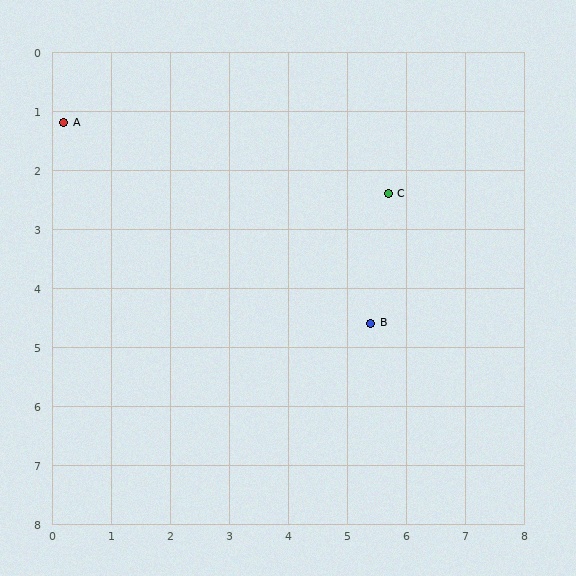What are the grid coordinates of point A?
Point A is at approximately (0.2, 1.2).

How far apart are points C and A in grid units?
Points C and A are about 5.6 grid units apart.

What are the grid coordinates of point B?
Point B is at approximately (5.4, 4.6).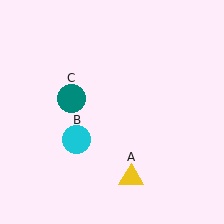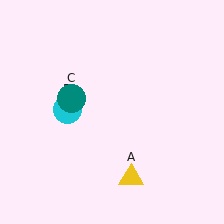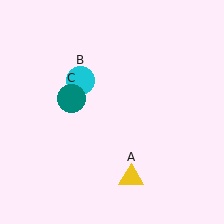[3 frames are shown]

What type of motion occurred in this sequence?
The cyan circle (object B) rotated clockwise around the center of the scene.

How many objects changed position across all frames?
1 object changed position: cyan circle (object B).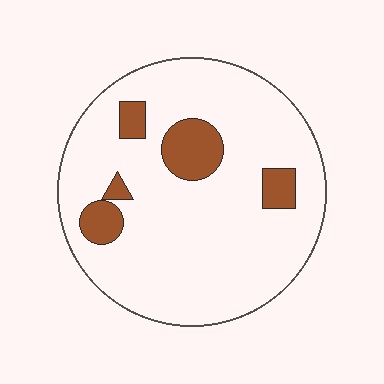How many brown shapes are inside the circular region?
5.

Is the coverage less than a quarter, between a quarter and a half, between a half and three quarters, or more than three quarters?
Less than a quarter.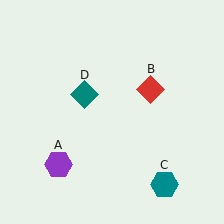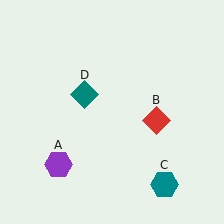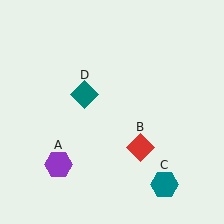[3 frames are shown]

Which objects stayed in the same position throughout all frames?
Purple hexagon (object A) and teal hexagon (object C) and teal diamond (object D) remained stationary.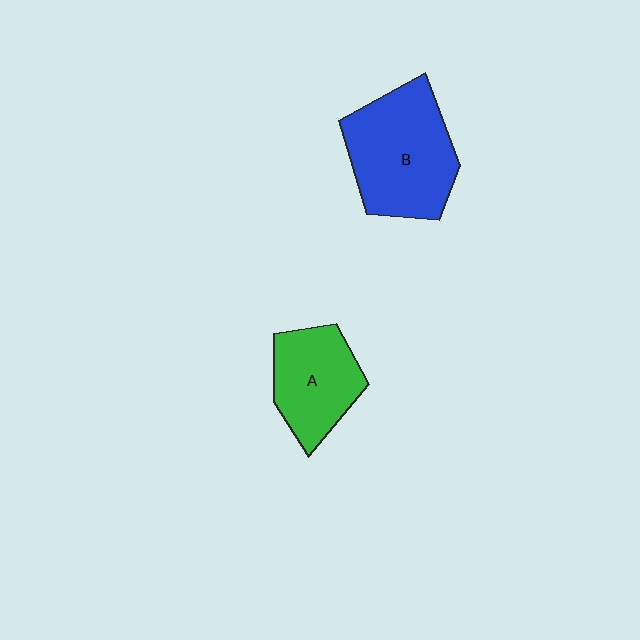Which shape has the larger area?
Shape B (blue).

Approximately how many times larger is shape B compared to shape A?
Approximately 1.4 times.